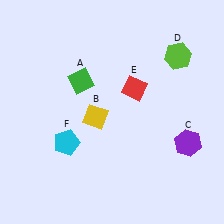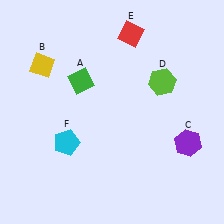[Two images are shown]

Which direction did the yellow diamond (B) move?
The yellow diamond (B) moved left.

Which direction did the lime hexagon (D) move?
The lime hexagon (D) moved down.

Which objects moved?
The objects that moved are: the yellow diamond (B), the lime hexagon (D), the red diamond (E).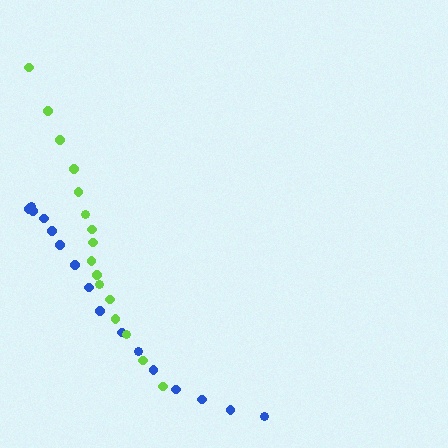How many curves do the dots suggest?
There are 2 distinct paths.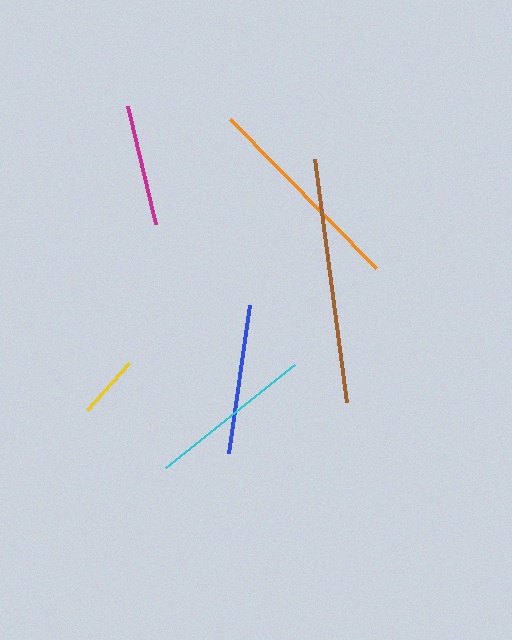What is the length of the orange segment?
The orange segment is approximately 209 pixels long.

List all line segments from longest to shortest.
From longest to shortest: brown, orange, cyan, blue, magenta, yellow.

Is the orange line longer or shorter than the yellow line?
The orange line is longer than the yellow line.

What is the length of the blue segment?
The blue segment is approximately 149 pixels long.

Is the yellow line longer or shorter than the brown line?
The brown line is longer than the yellow line.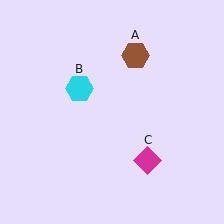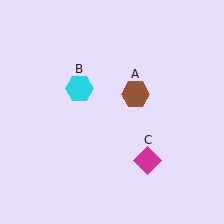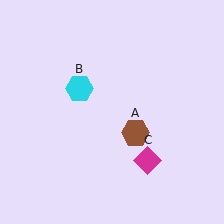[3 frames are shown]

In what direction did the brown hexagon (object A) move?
The brown hexagon (object A) moved down.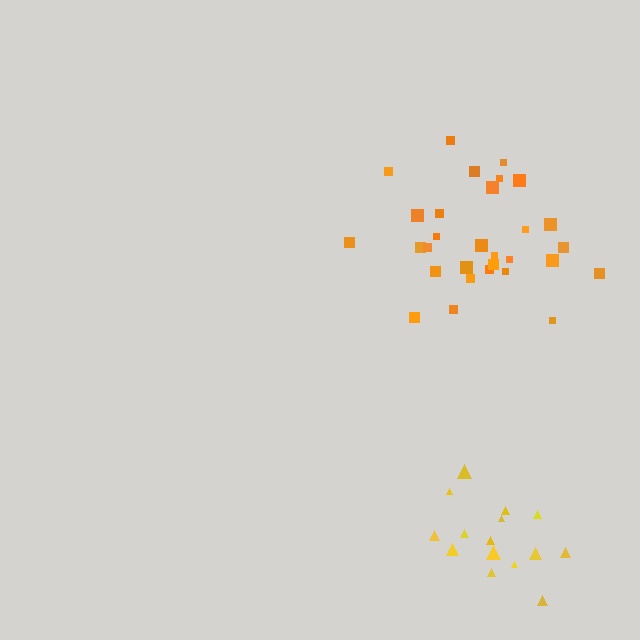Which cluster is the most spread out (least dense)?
Yellow.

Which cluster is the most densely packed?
Orange.